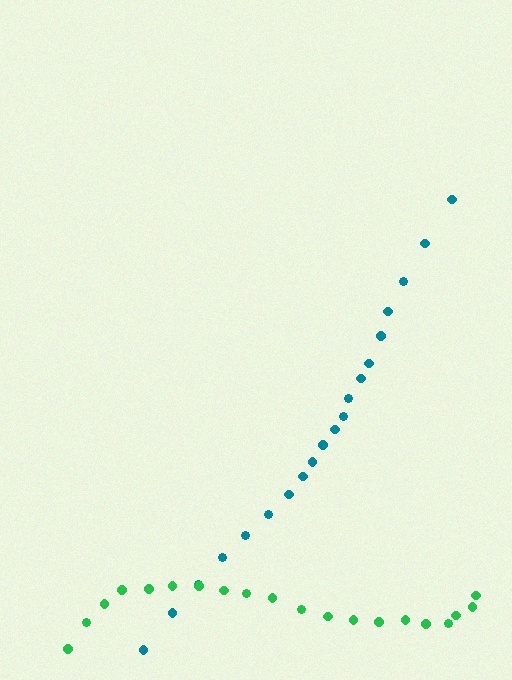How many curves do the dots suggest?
There are 2 distinct paths.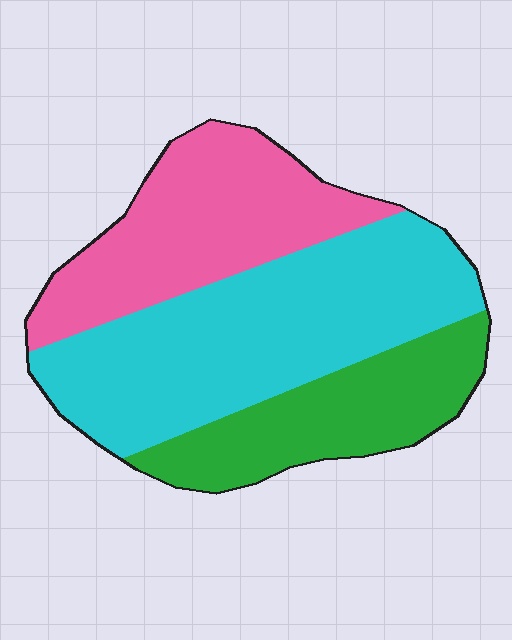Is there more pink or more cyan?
Cyan.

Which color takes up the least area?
Green, at roughly 25%.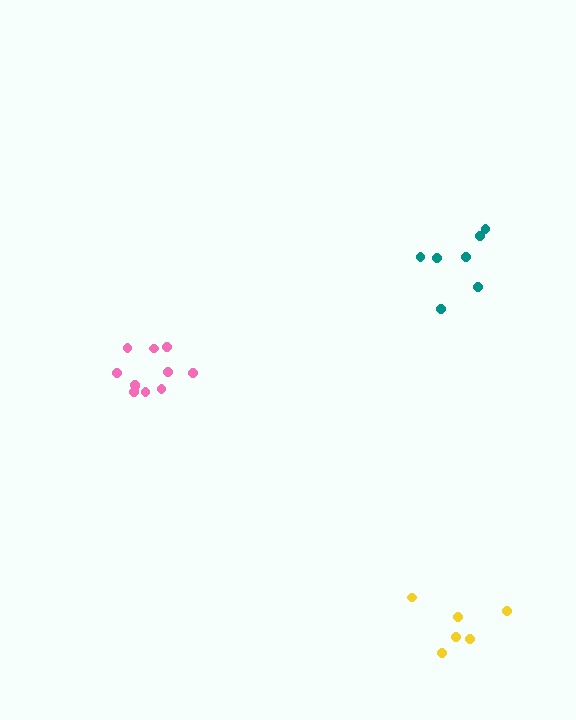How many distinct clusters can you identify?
There are 3 distinct clusters.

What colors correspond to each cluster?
The clusters are colored: yellow, pink, teal.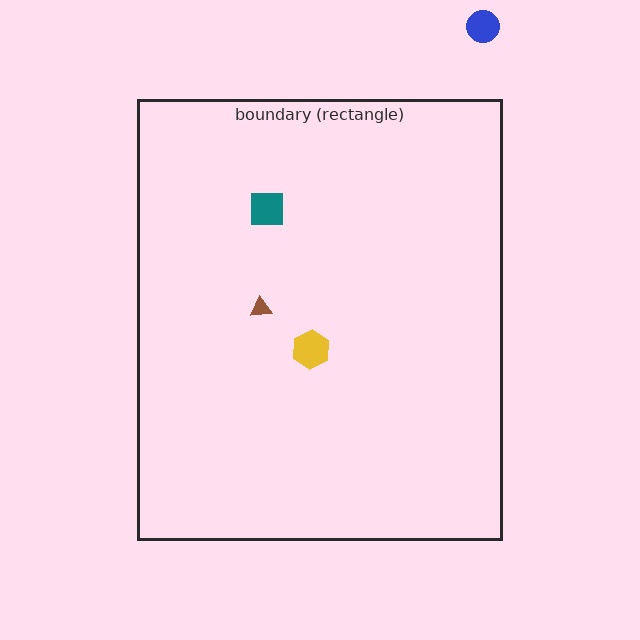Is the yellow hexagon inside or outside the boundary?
Inside.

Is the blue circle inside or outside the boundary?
Outside.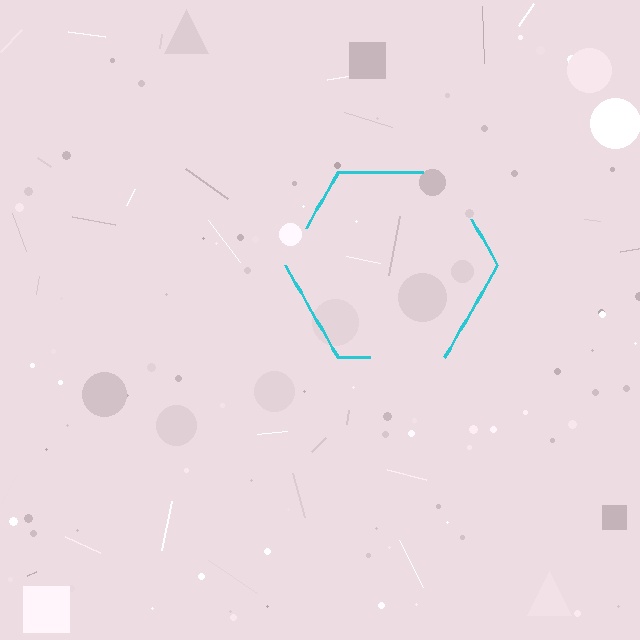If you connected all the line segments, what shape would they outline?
They would outline a hexagon.